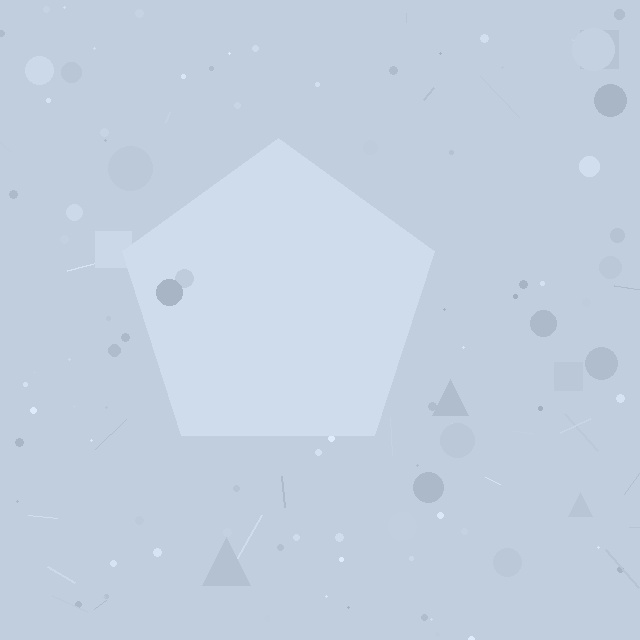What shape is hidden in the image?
A pentagon is hidden in the image.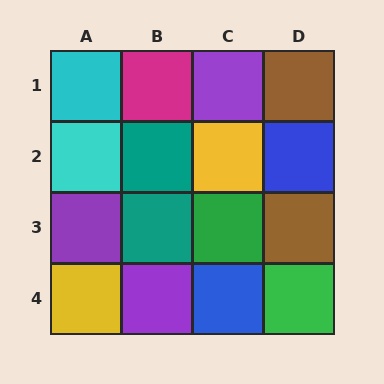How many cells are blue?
2 cells are blue.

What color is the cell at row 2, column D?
Blue.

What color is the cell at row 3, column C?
Green.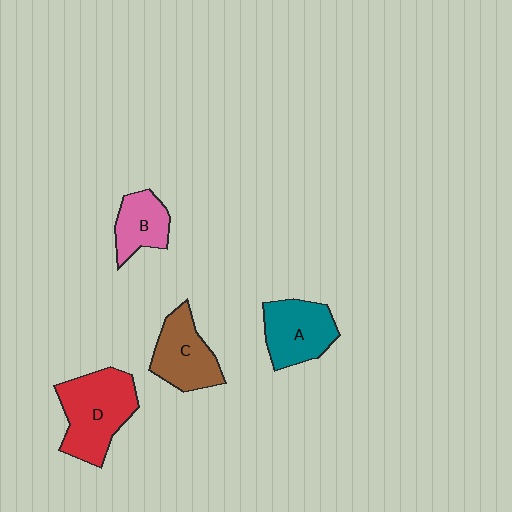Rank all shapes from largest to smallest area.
From largest to smallest: D (red), A (teal), C (brown), B (pink).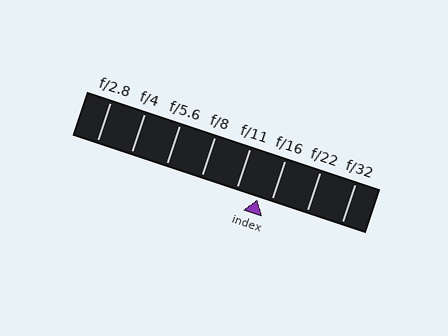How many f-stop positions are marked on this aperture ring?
There are 8 f-stop positions marked.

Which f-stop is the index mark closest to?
The index mark is closest to f/16.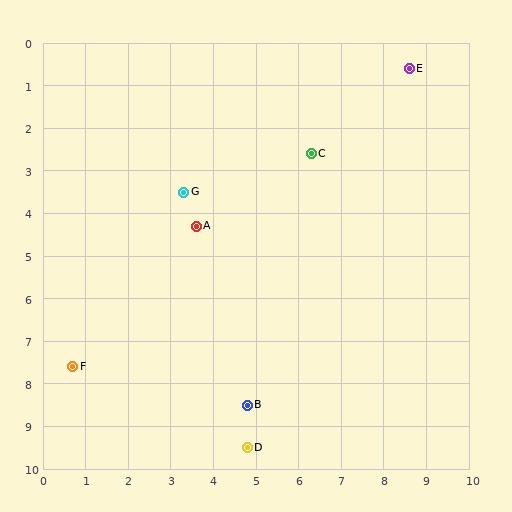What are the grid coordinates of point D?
Point D is at approximately (4.8, 9.5).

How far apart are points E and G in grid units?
Points E and G are about 6.0 grid units apart.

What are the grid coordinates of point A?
Point A is at approximately (3.6, 4.3).